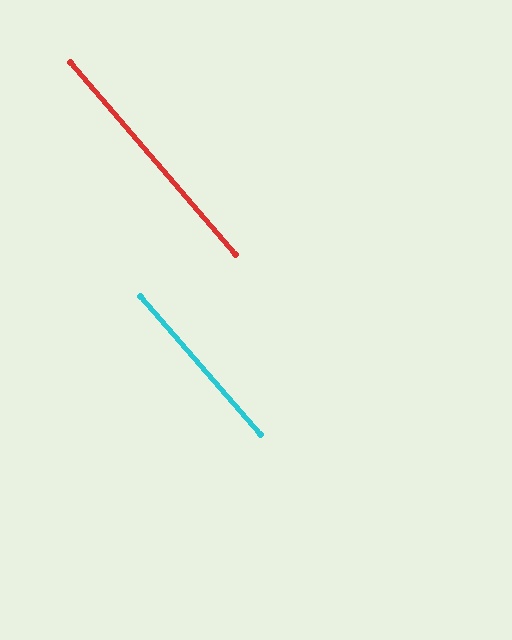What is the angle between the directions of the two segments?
Approximately 1 degree.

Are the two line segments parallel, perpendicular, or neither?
Parallel — their directions differ by only 0.7°.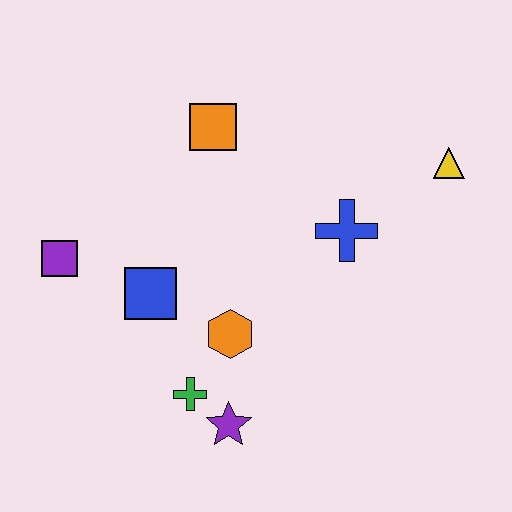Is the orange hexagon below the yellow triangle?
Yes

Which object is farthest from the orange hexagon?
The yellow triangle is farthest from the orange hexagon.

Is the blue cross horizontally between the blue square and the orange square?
No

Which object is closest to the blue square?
The orange hexagon is closest to the blue square.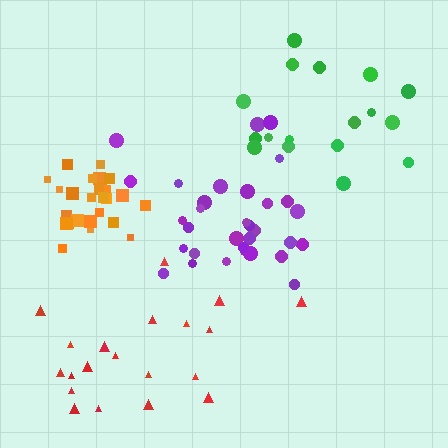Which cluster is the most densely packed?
Orange.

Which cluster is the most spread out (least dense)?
Red.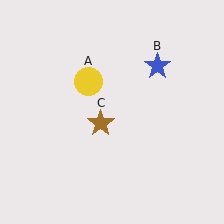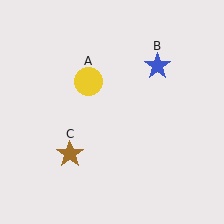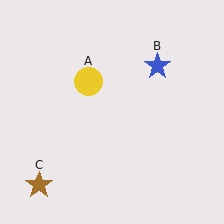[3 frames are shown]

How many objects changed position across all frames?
1 object changed position: brown star (object C).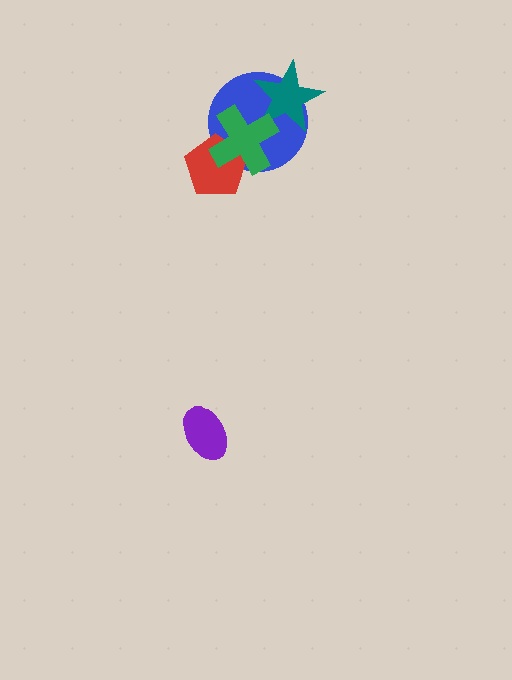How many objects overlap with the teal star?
2 objects overlap with the teal star.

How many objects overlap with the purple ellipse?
0 objects overlap with the purple ellipse.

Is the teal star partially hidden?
Yes, it is partially covered by another shape.